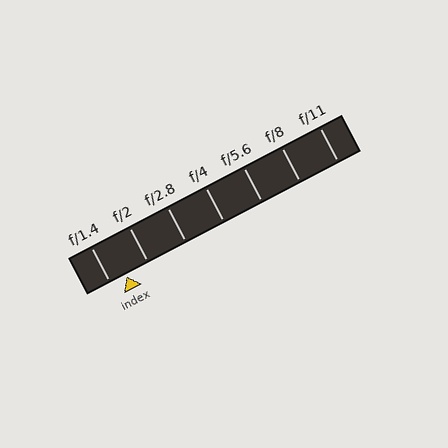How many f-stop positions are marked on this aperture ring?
There are 7 f-stop positions marked.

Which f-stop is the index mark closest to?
The index mark is closest to f/1.4.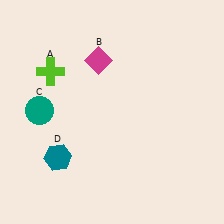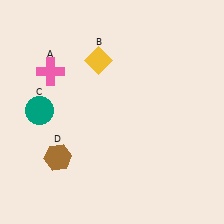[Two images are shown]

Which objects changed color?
A changed from lime to pink. B changed from magenta to yellow. D changed from teal to brown.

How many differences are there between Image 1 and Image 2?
There are 3 differences between the two images.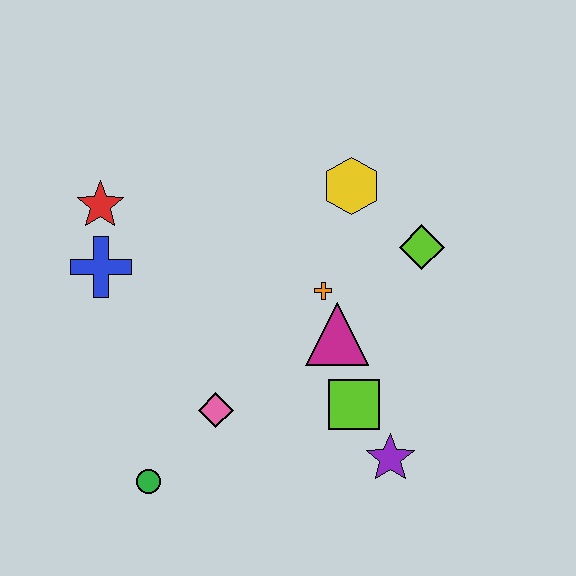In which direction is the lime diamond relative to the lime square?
The lime diamond is above the lime square.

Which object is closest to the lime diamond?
The yellow hexagon is closest to the lime diamond.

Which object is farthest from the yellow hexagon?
The green circle is farthest from the yellow hexagon.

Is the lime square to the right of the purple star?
No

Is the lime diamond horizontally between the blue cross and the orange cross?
No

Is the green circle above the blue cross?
No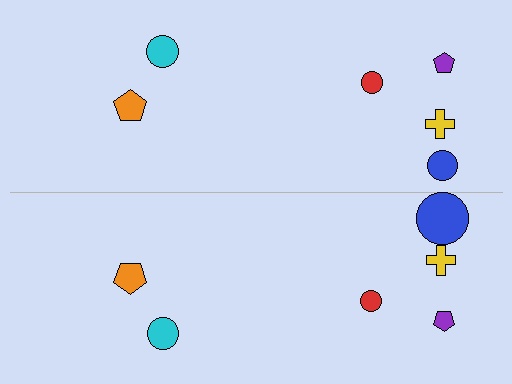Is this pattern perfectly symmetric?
No, the pattern is not perfectly symmetric. The blue circle on the bottom side has a different size than its mirror counterpart.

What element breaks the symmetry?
The blue circle on the bottom side has a different size than its mirror counterpart.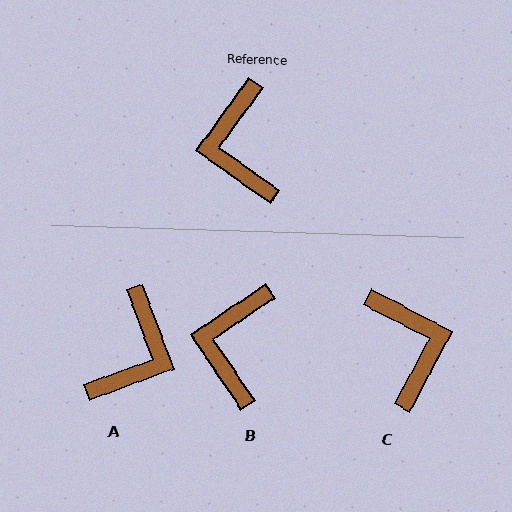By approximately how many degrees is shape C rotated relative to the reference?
Approximately 172 degrees clockwise.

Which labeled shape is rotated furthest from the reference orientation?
C, about 172 degrees away.